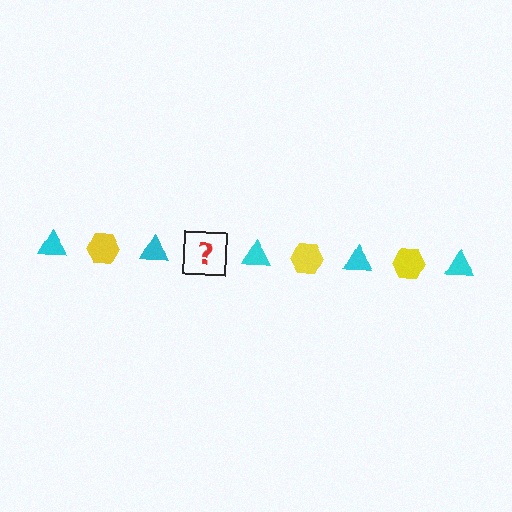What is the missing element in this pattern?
The missing element is a yellow hexagon.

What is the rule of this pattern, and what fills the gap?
The rule is that the pattern alternates between cyan triangle and yellow hexagon. The gap should be filled with a yellow hexagon.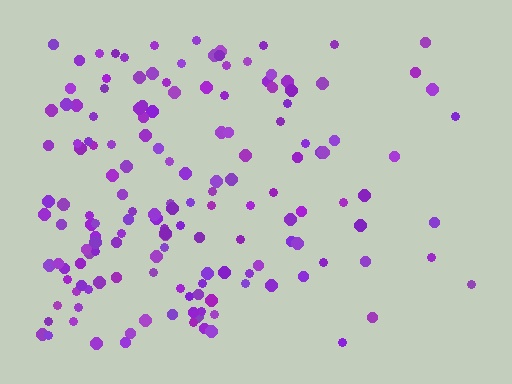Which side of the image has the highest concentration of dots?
The left.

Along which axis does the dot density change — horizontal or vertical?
Horizontal.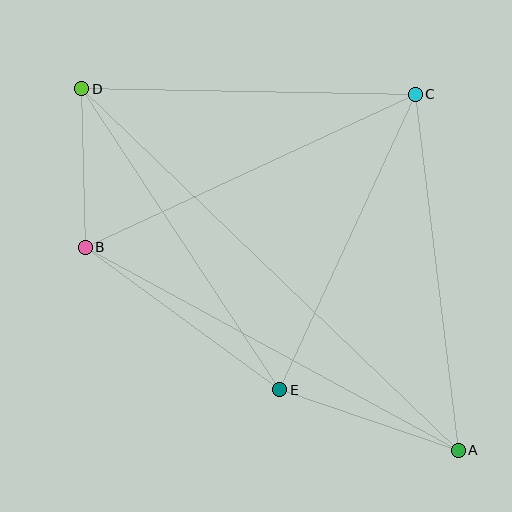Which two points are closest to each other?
Points B and D are closest to each other.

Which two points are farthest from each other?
Points A and D are farthest from each other.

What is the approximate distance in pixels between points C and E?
The distance between C and E is approximately 325 pixels.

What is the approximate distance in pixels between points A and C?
The distance between A and C is approximately 359 pixels.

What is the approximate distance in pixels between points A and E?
The distance between A and E is approximately 189 pixels.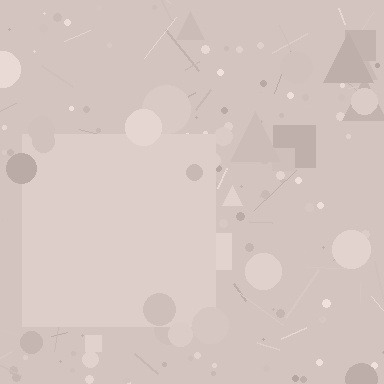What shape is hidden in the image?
A square is hidden in the image.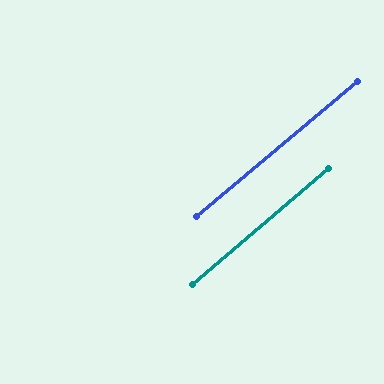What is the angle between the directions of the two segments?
Approximately 1 degree.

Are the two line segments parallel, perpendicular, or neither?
Parallel — their directions differ by only 0.7°.